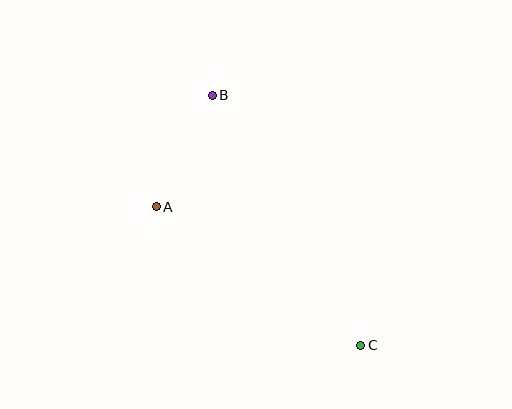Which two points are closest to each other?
Points A and B are closest to each other.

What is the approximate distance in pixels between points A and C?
The distance between A and C is approximately 247 pixels.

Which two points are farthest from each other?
Points B and C are farthest from each other.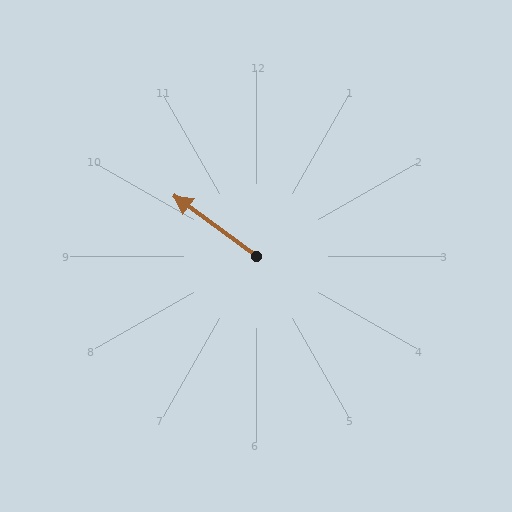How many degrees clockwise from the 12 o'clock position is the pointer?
Approximately 306 degrees.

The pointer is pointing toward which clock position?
Roughly 10 o'clock.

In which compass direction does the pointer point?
Northwest.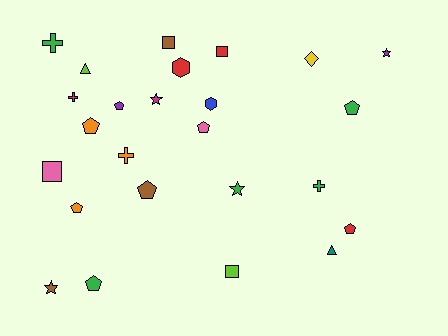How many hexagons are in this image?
There are 2 hexagons.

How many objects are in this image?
There are 25 objects.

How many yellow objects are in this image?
There is 1 yellow object.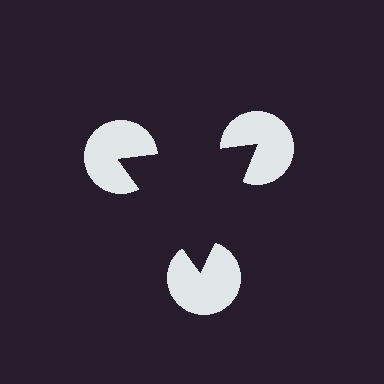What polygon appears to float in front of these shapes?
An illusory triangle — its edges are inferred from the aligned wedge cuts in the pac-man discs, not physically drawn.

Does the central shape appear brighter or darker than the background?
It typically appears slightly darker than the background, even though no actual brightness change is drawn.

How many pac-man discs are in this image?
There are 3 — one at each vertex of the illusory triangle.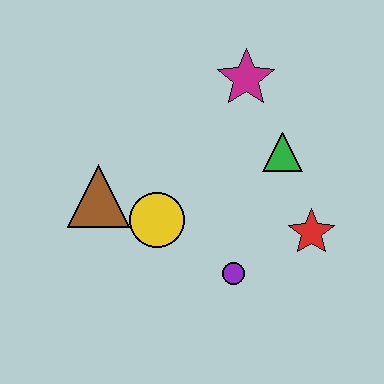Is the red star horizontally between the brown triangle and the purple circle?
No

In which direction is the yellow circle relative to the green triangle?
The yellow circle is to the left of the green triangle.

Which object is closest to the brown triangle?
The yellow circle is closest to the brown triangle.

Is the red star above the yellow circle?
No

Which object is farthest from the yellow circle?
The magenta star is farthest from the yellow circle.